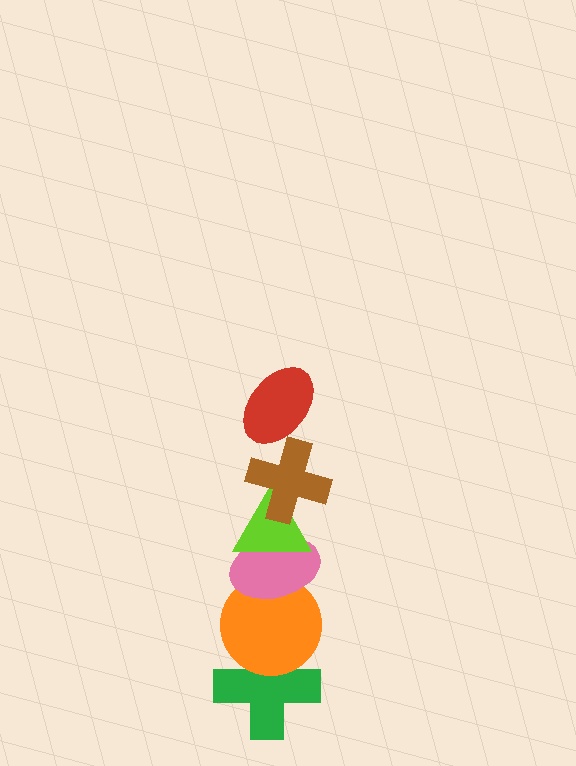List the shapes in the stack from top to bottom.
From top to bottom: the red ellipse, the brown cross, the lime triangle, the pink ellipse, the orange circle, the green cross.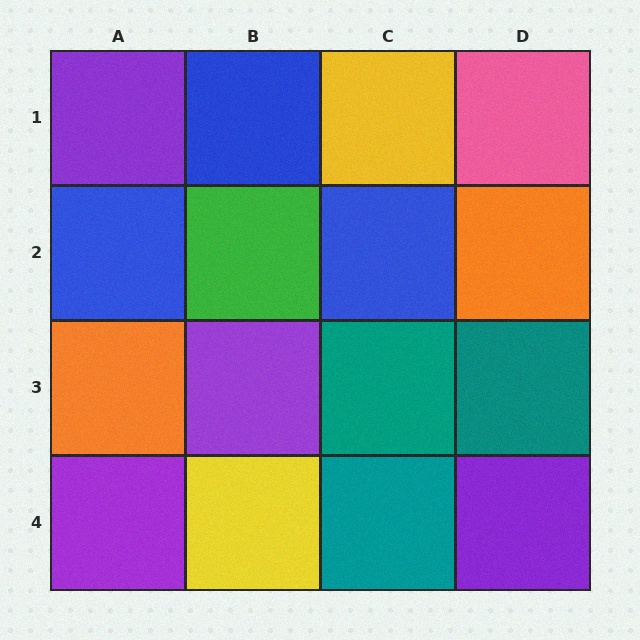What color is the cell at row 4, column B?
Yellow.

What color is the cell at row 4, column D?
Purple.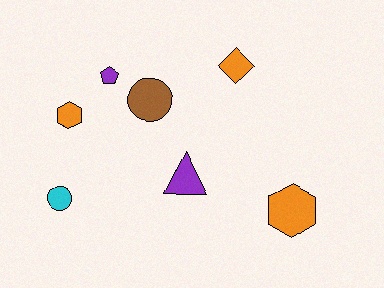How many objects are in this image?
There are 7 objects.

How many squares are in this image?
There are no squares.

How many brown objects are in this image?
There is 1 brown object.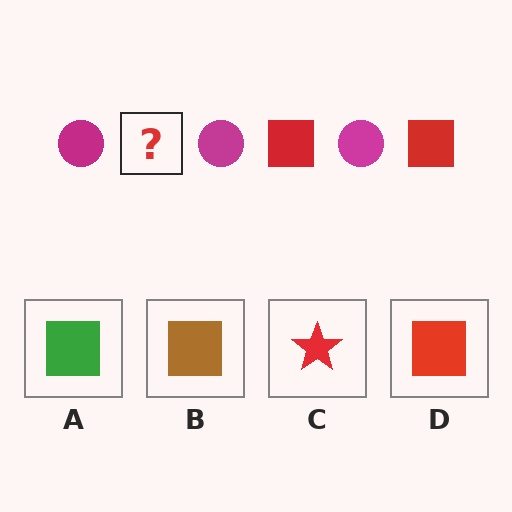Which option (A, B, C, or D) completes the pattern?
D.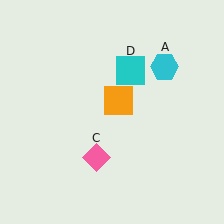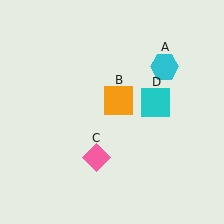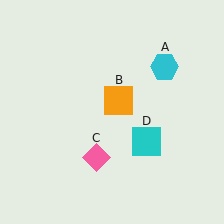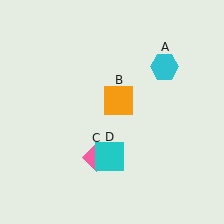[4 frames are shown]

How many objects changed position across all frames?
1 object changed position: cyan square (object D).